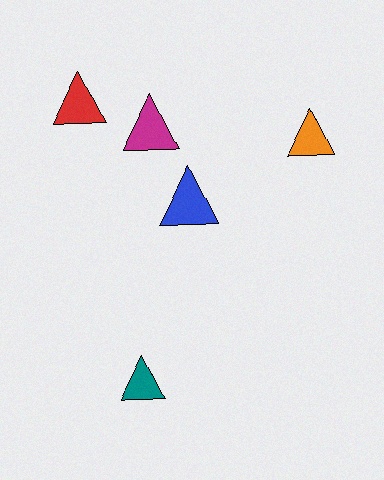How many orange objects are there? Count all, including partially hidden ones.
There is 1 orange object.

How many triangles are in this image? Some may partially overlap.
There are 5 triangles.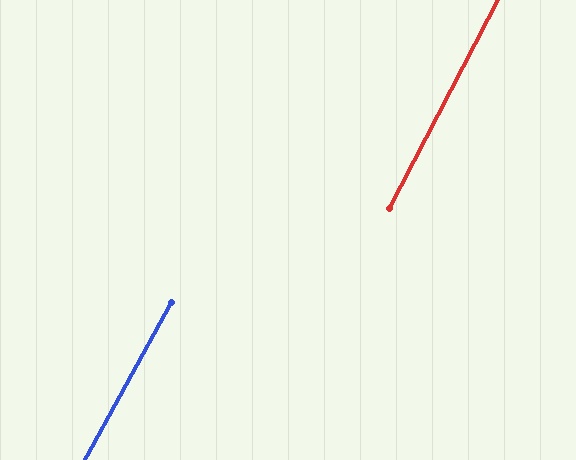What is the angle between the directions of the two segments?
Approximately 2 degrees.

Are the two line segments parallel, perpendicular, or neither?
Parallel — their directions differ by only 1.6°.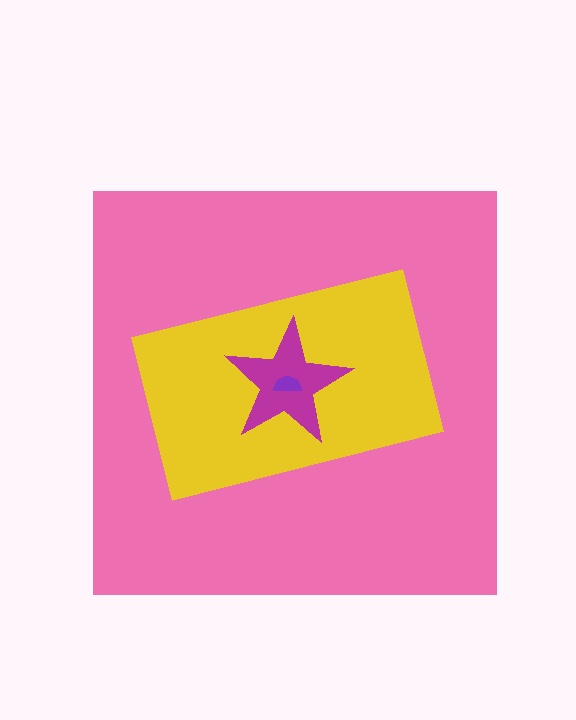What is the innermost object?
The purple semicircle.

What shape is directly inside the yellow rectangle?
The magenta star.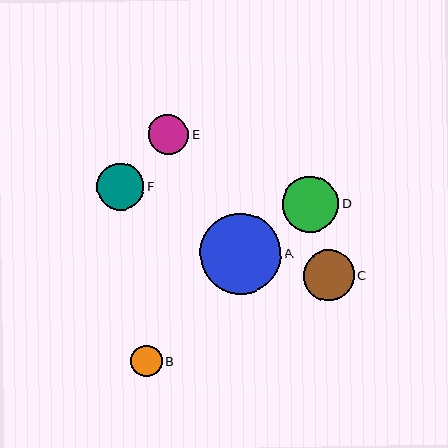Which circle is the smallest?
Circle B is the smallest with a size of approximately 32 pixels.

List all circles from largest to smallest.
From largest to smallest: A, D, C, F, E, B.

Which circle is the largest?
Circle A is the largest with a size of approximately 82 pixels.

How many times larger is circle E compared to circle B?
Circle E is approximately 1.3 times the size of circle B.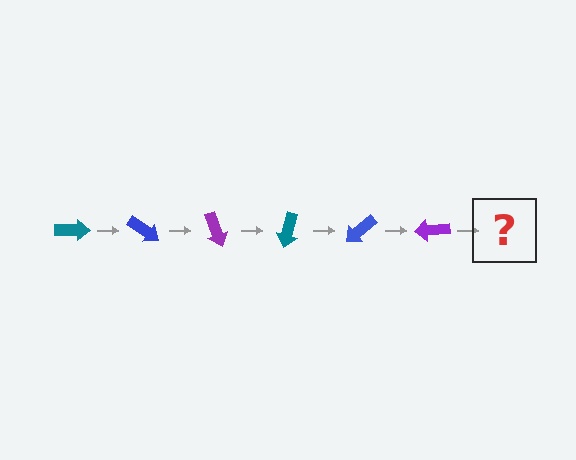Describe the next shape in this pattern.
It should be a teal arrow, rotated 210 degrees from the start.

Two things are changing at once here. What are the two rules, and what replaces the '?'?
The two rules are that it rotates 35 degrees each step and the color cycles through teal, blue, and purple. The '?' should be a teal arrow, rotated 210 degrees from the start.